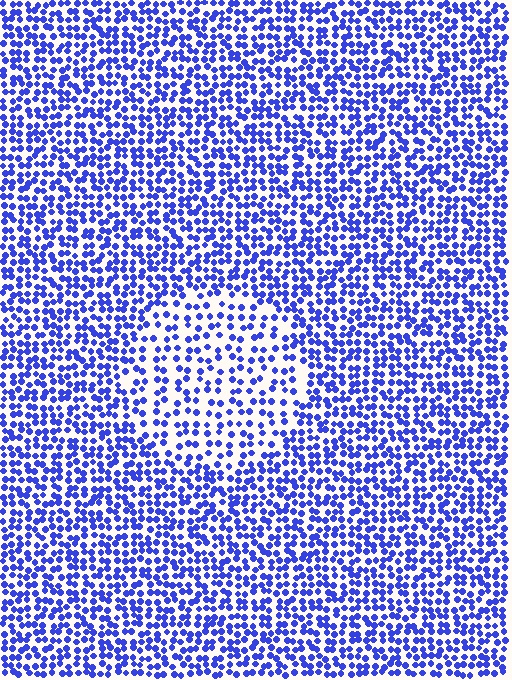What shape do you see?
I see a circle.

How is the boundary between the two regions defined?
The boundary is defined by a change in element density (approximately 1.8x ratio). All elements are the same color, size, and shape.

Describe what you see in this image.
The image contains small blue elements arranged at two different densities. A circle-shaped region is visible where the elements are less densely packed than the surrounding area.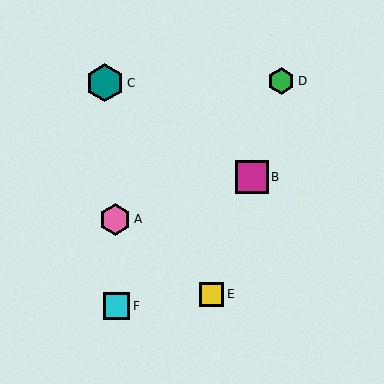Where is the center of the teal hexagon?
The center of the teal hexagon is at (105, 83).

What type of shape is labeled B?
Shape B is a magenta square.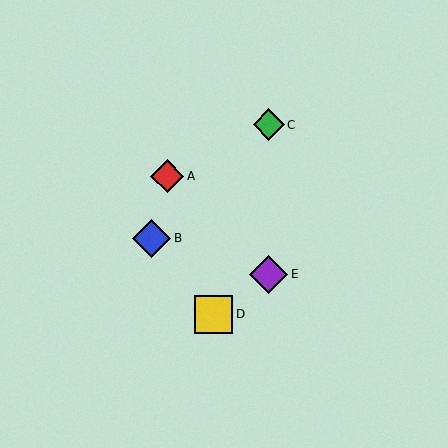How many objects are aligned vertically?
2 objects (C, E) are aligned vertically.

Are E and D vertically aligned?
No, E is at x≈269 and D is at x≈214.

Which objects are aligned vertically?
Objects C, E are aligned vertically.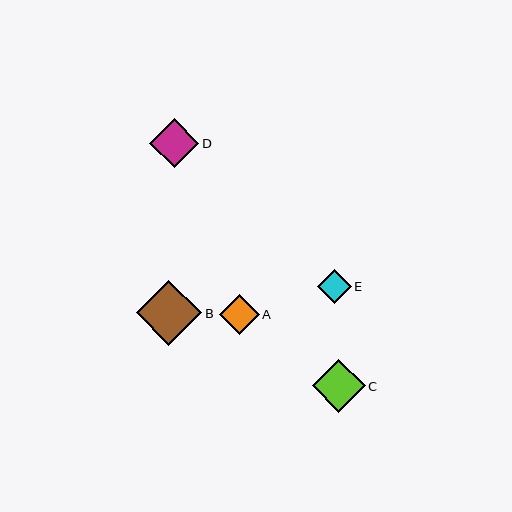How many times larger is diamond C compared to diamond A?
Diamond C is approximately 1.3 times the size of diamond A.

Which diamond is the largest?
Diamond B is the largest with a size of approximately 65 pixels.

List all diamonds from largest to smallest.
From largest to smallest: B, C, D, A, E.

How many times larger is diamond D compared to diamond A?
Diamond D is approximately 1.2 times the size of diamond A.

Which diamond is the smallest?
Diamond E is the smallest with a size of approximately 33 pixels.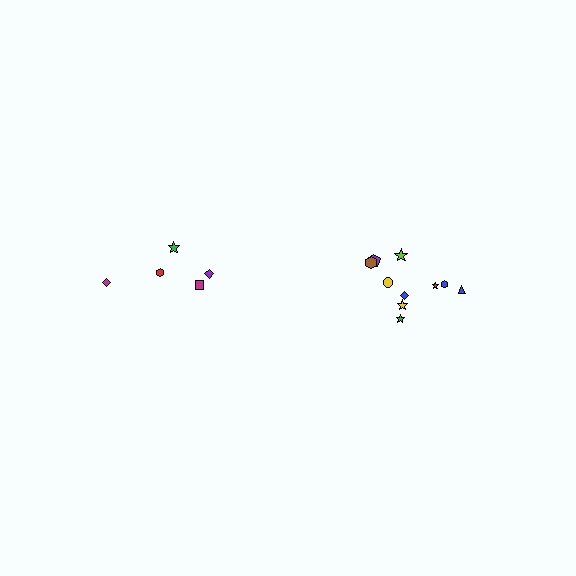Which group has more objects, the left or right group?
The right group.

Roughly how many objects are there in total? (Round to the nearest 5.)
Roughly 15 objects in total.